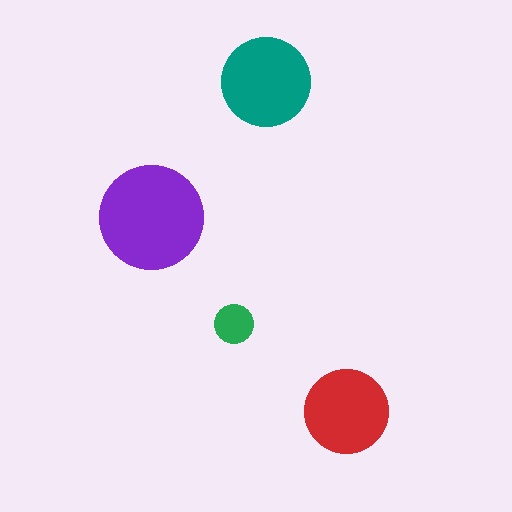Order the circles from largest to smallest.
the purple one, the teal one, the red one, the green one.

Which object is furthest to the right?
The red circle is rightmost.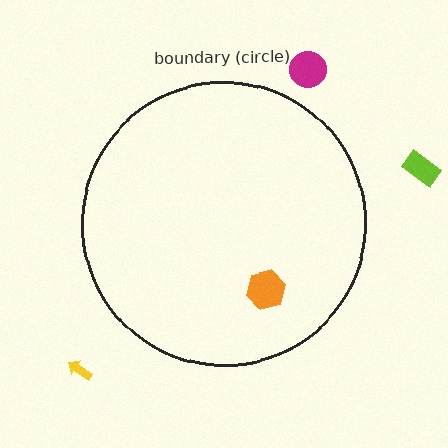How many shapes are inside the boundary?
1 inside, 3 outside.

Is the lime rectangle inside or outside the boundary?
Outside.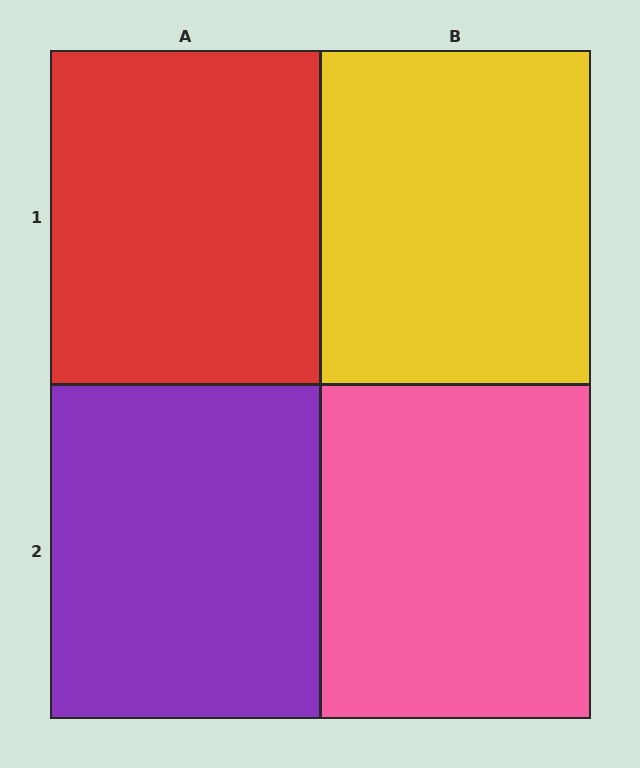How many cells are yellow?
1 cell is yellow.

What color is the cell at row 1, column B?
Yellow.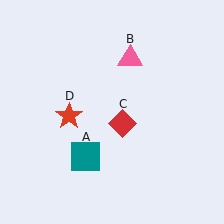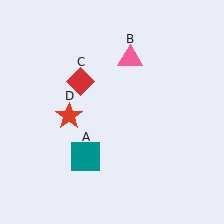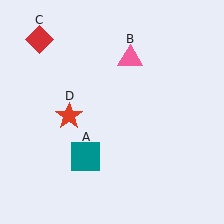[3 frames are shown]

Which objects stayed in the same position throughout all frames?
Teal square (object A) and pink triangle (object B) and red star (object D) remained stationary.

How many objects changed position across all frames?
1 object changed position: red diamond (object C).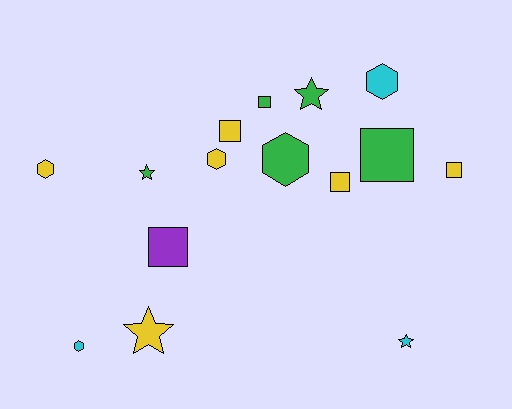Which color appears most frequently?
Yellow, with 6 objects.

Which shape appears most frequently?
Square, with 6 objects.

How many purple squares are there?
There is 1 purple square.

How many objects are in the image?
There are 15 objects.